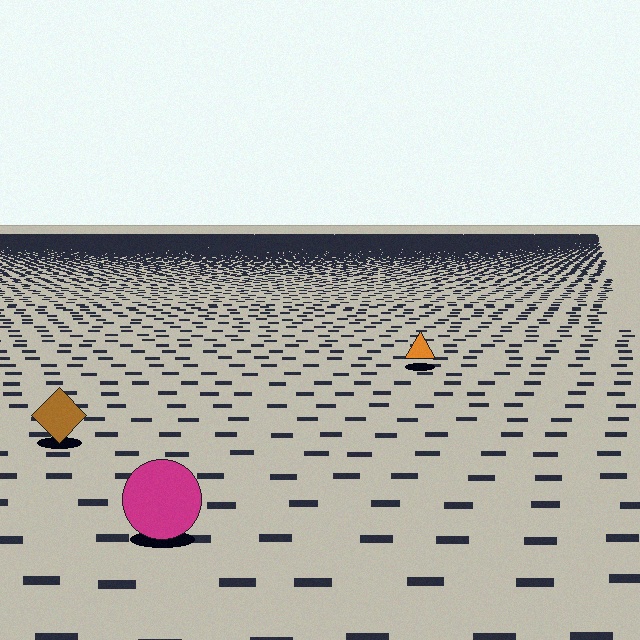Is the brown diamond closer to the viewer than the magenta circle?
No. The magenta circle is closer — you can tell from the texture gradient: the ground texture is coarser near it.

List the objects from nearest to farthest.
From nearest to farthest: the magenta circle, the brown diamond, the orange triangle.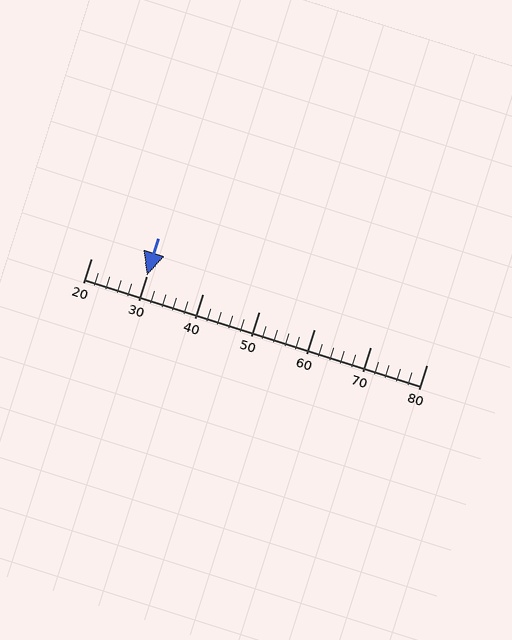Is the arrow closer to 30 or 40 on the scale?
The arrow is closer to 30.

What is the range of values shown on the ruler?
The ruler shows values from 20 to 80.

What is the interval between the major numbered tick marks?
The major tick marks are spaced 10 units apart.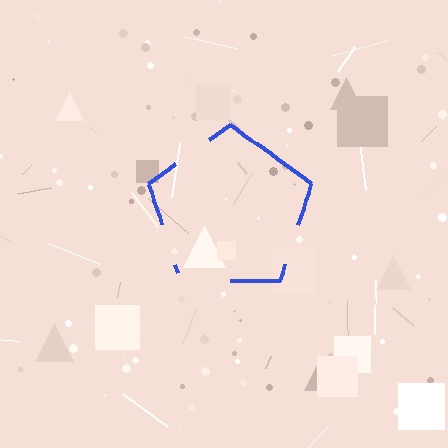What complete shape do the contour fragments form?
The contour fragments form a pentagon.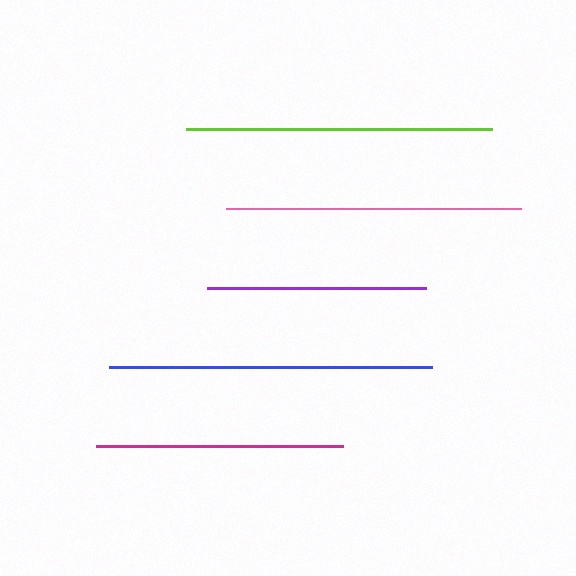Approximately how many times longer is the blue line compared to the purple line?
The blue line is approximately 1.5 times the length of the purple line.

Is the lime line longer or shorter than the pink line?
The lime line is longer than the pink line.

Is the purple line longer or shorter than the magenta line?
The magenta line is longer than the purple line.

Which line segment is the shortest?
The purple line is the shortest at approximately 219 pixels.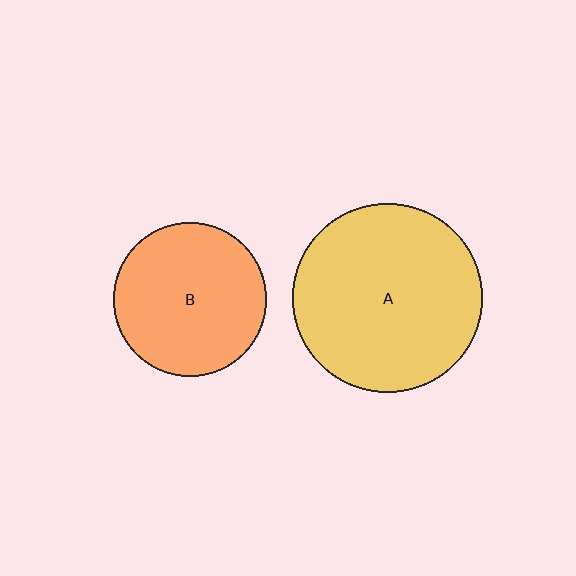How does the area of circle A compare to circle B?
Approximately 1.5 times.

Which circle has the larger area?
Circle A (yellow).